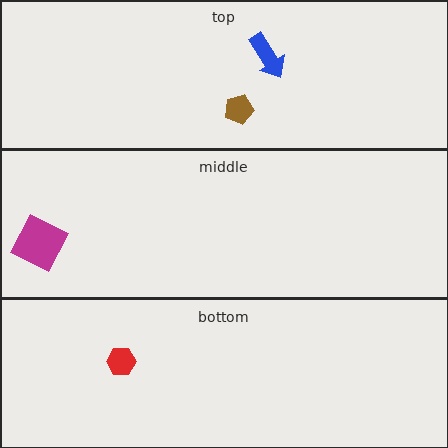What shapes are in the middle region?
The magenta square.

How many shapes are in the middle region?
1.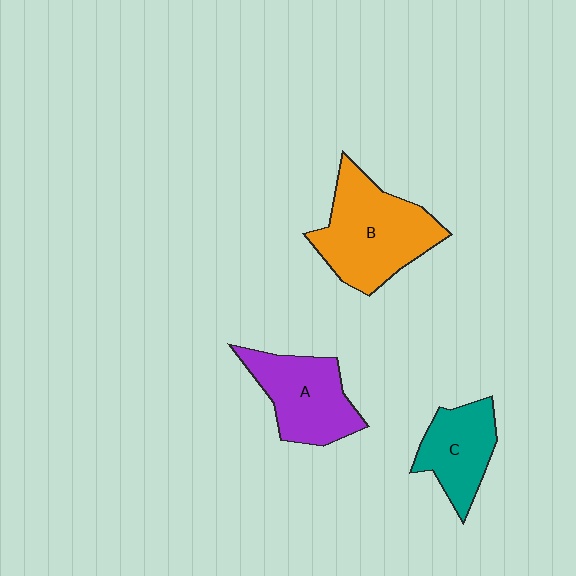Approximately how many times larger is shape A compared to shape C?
Approximately 1.2 times.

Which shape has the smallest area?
Shape C (teal).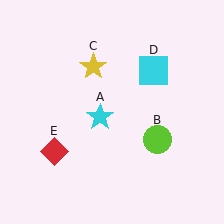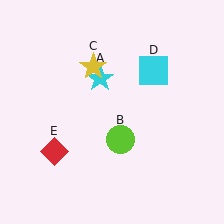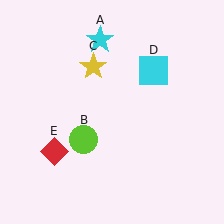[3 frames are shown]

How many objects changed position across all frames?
2 objects changed position: cyan star (object A), lime circle (object B).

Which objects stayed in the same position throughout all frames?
Yellow star (object C) and cyan square (object D) and red diamond (object E) remained stationary.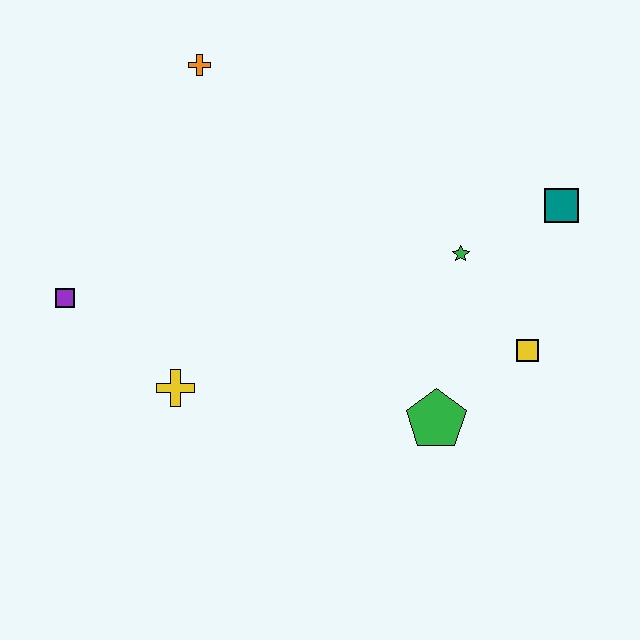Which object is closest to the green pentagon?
The yellow square is closest to the green pentagon.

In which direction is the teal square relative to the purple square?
The teal square is to the right of the purple square.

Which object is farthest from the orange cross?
The yellow square is farthest from the orange cross.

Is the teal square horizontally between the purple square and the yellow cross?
No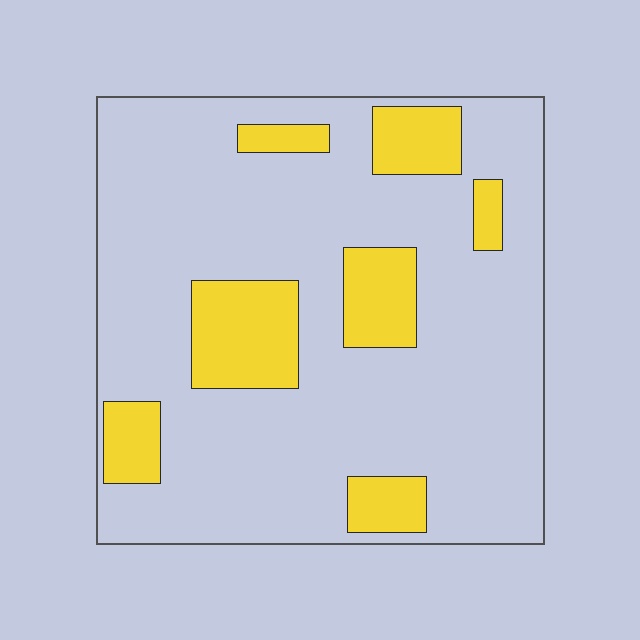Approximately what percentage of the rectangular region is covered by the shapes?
Approximately 20%.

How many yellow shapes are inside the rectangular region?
7.